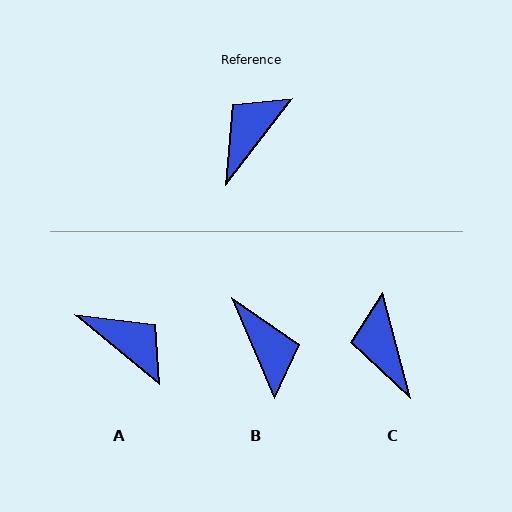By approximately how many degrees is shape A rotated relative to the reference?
Approximately 92 degrees clockwise.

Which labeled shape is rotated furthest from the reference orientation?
B, about 119 degrees away.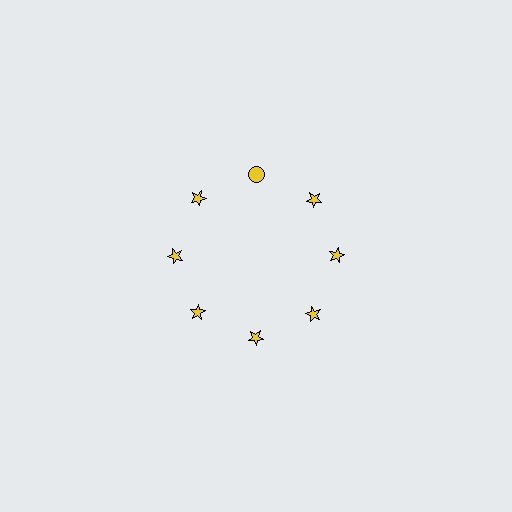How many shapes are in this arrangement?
There are 8 shapes arranged in a ring pattern.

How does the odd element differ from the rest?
It has a different shape: circle instead of star.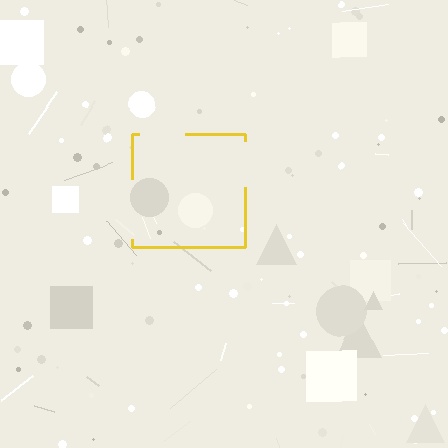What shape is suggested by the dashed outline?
The dashed outline suggests a square.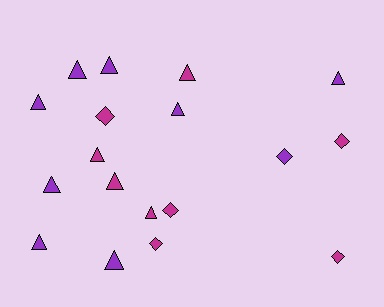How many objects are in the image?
There are 18 objects.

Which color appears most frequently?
Purple, with 9 objects.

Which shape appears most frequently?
Triangle, with 12 objects.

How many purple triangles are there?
There are 8 purple triangles.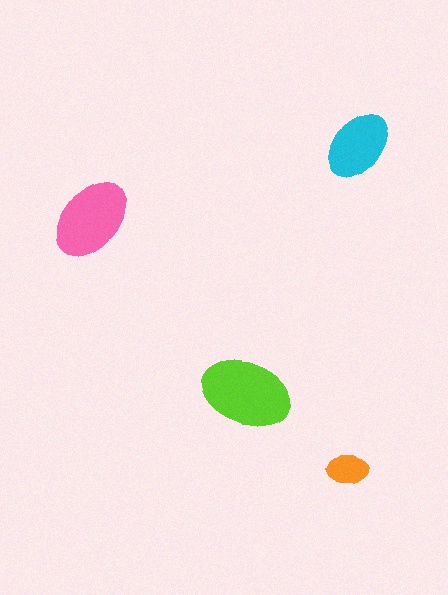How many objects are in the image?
There are 4 objects in the image.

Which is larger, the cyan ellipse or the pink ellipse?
The pink one.